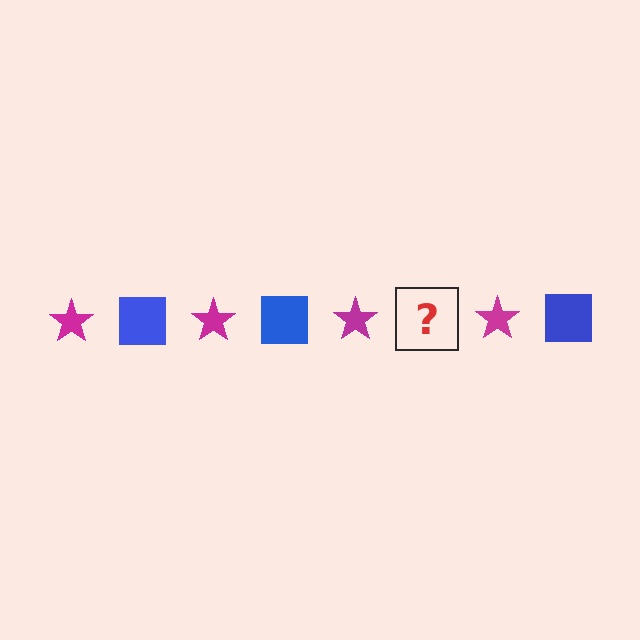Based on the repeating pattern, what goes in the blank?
The blank should be a blue square.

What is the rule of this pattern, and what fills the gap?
The rule is that the pattern alternates between magenta star and blue square. The gap should be filled with a blue square.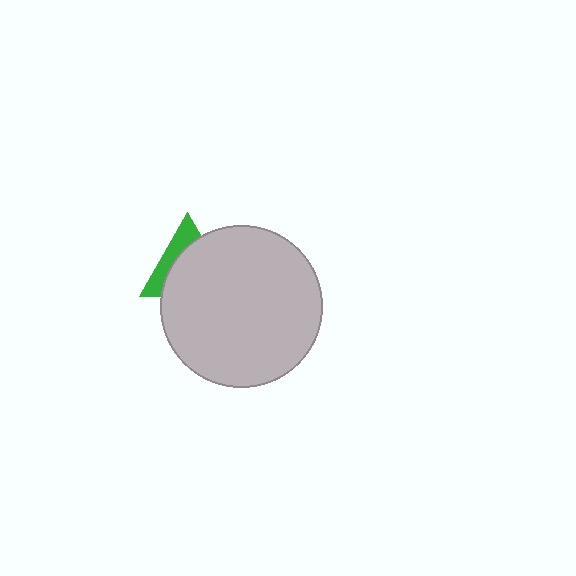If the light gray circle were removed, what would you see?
You would see the complete green triangle.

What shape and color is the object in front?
The object in front is a light gray circle.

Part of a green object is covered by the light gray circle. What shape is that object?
It is a triangle.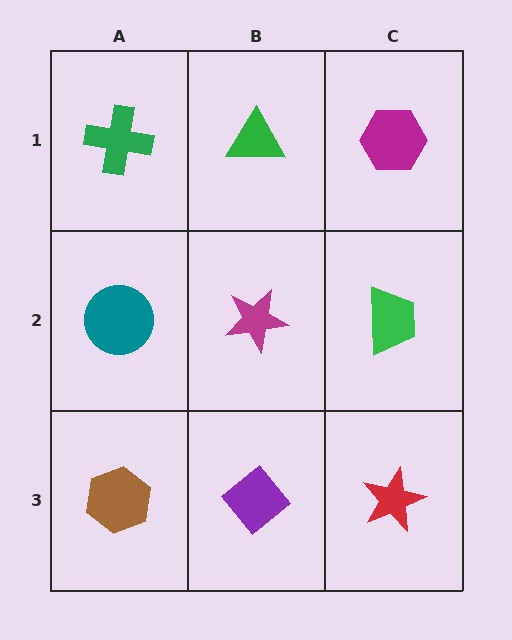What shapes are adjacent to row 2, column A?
A green cross (row 1, column A), a brown hexagon (row 3, column A), a magenta star (row 2, column B).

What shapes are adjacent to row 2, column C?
A magenta hexagon (row 1, column C), a red star (row 3, column C), a magenta star (row 2, column B).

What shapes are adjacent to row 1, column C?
A green trapezoid (row 2, column C), a green triangle (row 1, column B).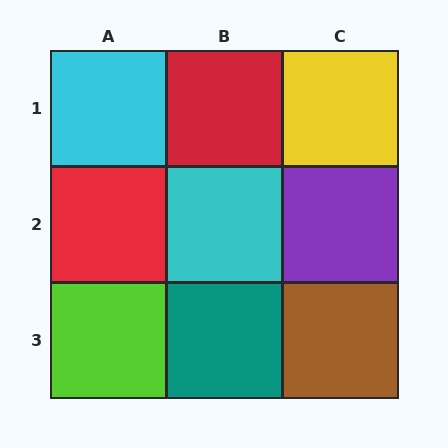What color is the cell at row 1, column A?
Cyan.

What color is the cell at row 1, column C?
Yellow.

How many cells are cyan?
2 cells are cyan.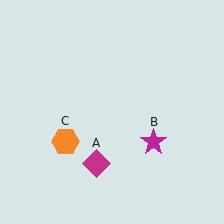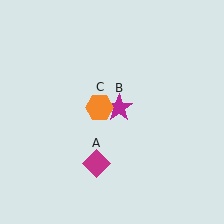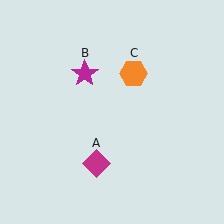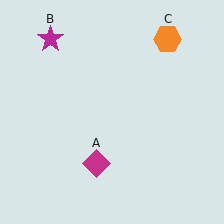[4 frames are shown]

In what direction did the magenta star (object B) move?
The magenta star (object B) moved up and to the left.